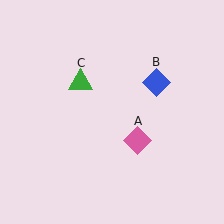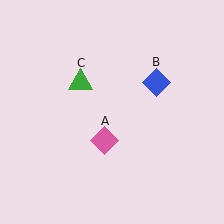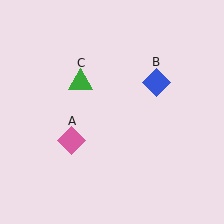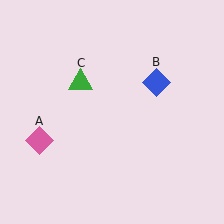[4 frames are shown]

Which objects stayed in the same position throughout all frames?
Blue diamond (object B) and green triangle (object C) remained stationary.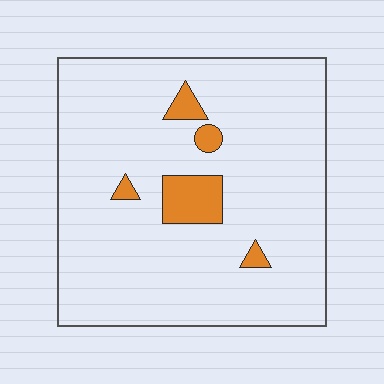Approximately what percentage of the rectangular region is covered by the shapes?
Approximately 10%.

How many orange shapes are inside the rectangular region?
5.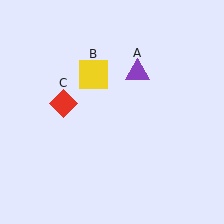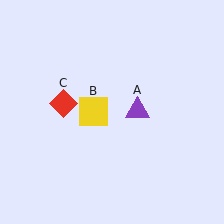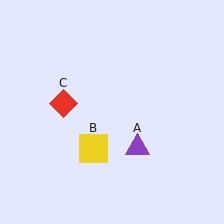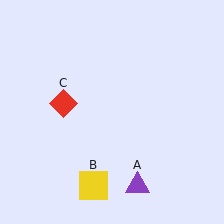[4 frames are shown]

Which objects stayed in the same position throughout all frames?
Red diamond (object C) remained stationary.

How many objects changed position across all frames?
2 objects changed position: purple triangle (object A), yellow square (object B).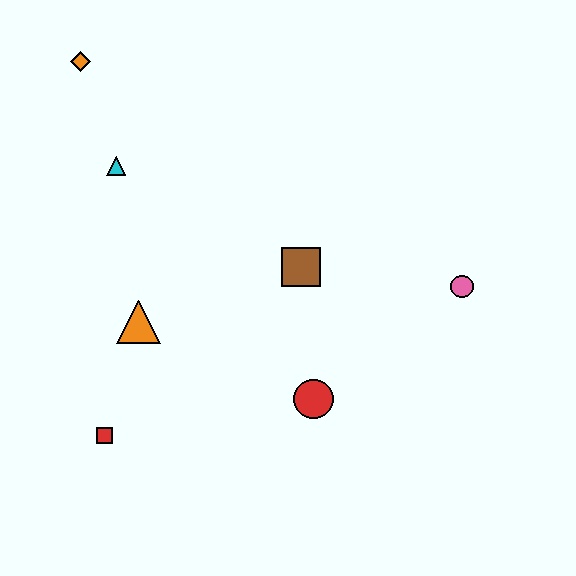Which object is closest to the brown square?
The red circle is closest to the brown square.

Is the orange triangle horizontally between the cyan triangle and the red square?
No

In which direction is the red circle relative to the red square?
The red circle is to the right of the red square.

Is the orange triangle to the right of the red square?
Yes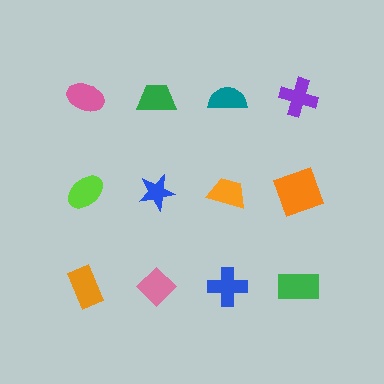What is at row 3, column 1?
An orange rectangle.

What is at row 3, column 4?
A green rectangle.